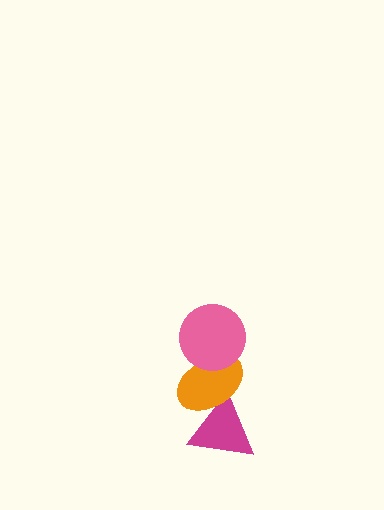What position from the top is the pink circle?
The pink circle is 1st from the top.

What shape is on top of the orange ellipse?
The pink circle is on top of the orange ellipse.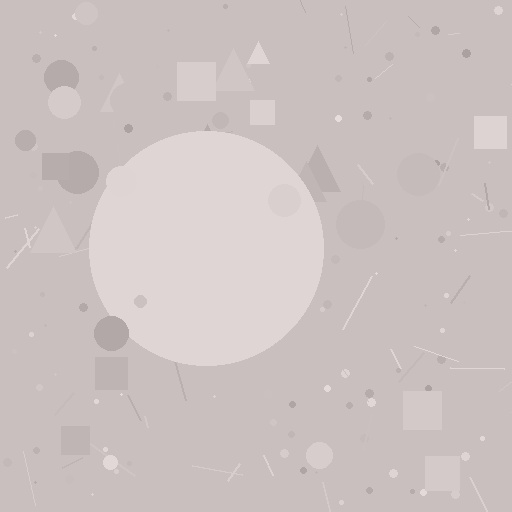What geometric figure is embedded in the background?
A circle is embedded in the background.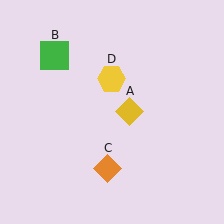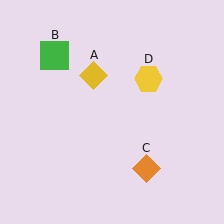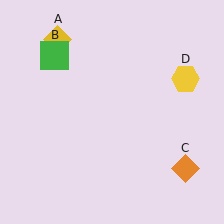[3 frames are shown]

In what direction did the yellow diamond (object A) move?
The yellow diamond (object A) moved up and to the left.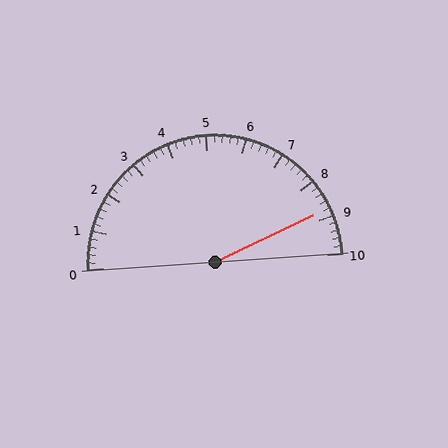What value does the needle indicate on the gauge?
The needle indicates approximately 8.8.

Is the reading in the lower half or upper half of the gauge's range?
The reading is in the upper half of the range (0 to 10).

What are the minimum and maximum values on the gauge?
The gauge ranges from 0 to 10.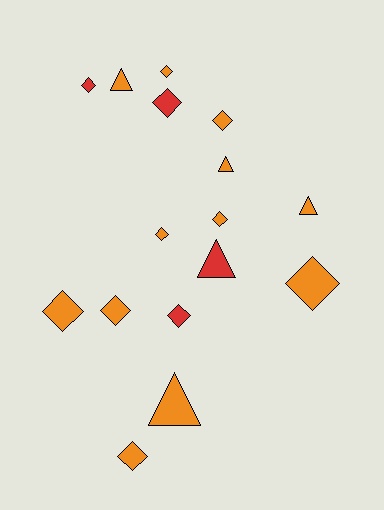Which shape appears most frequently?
Diamond, with 11 objects.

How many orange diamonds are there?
There are 8 orange diamonds.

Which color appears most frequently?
Orange, with 12 objects.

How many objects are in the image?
There are 16 objects.